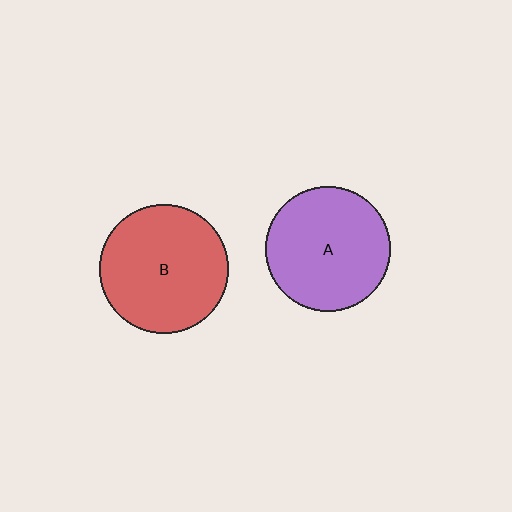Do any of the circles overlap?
No, none of the circles overlap.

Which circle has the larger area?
Circle B (red).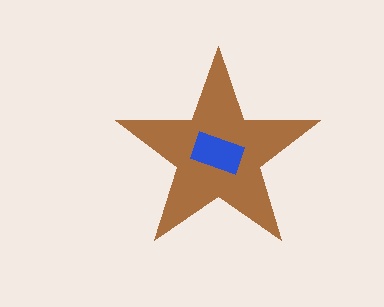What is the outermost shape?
The brown star.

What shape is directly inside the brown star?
The blue rectangle.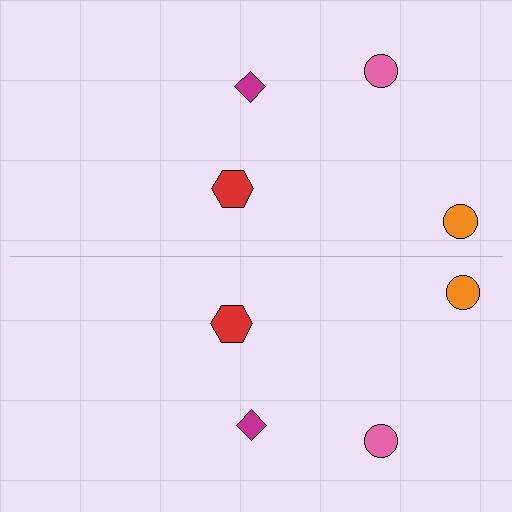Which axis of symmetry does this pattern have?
The pattern has a horizontal axis of symmetry running through the center of the image.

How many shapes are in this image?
There are 8 shapes in this image.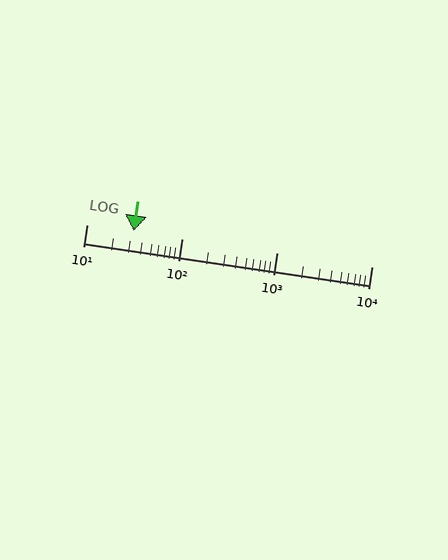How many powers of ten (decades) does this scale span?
The scale spans 3 decades, from 10 to 10000.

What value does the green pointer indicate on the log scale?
The pointer indicates approximately 31.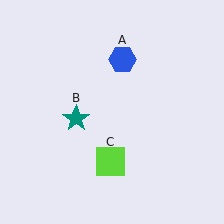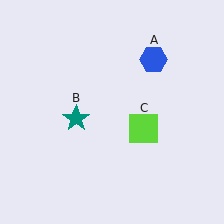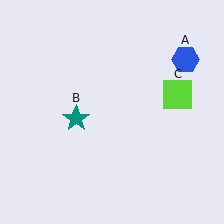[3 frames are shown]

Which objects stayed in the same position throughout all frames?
Teal star (object B) remained stationary.